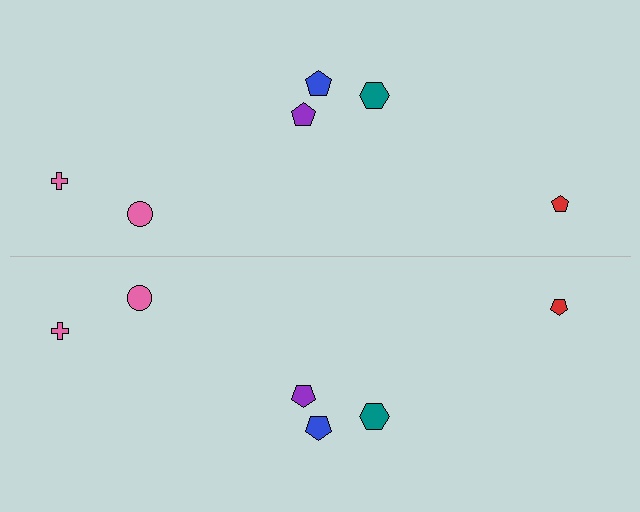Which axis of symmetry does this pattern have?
The pattern has a horizontal axis of symmetry running through the center of the image.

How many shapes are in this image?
There are 12 shapes in this image.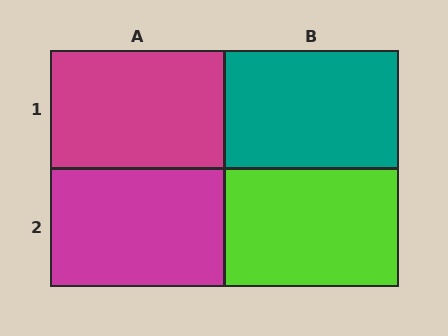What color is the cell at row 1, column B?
Teal.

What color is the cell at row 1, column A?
Magenta.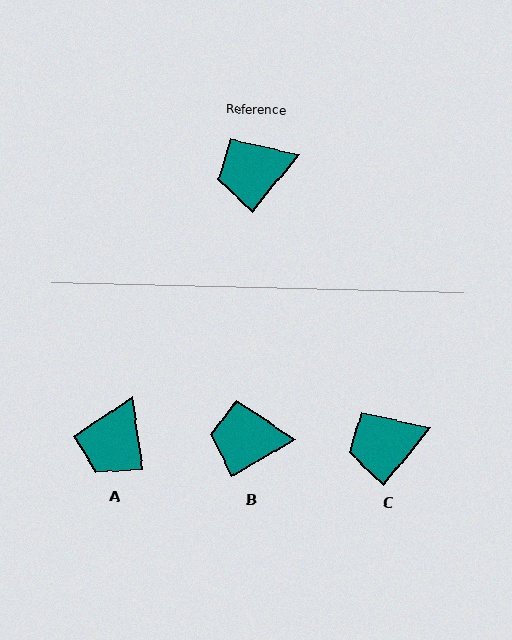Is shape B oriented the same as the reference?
No, it is off by about 20 degrees.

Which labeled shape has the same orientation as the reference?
C.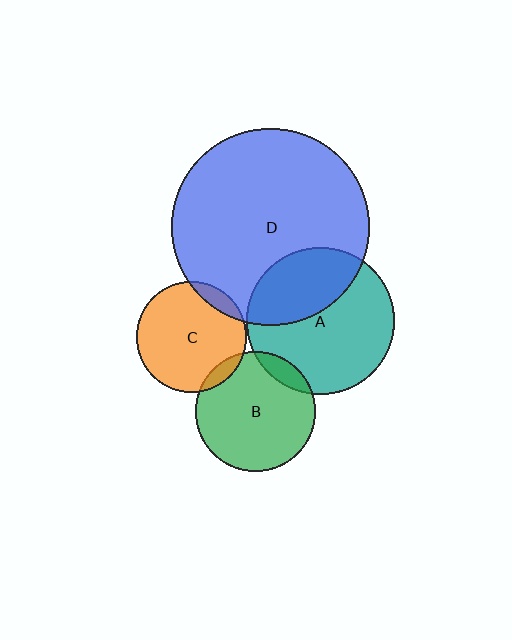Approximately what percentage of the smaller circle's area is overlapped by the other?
Approximately 10%.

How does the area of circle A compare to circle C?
Approximately 1.8 times.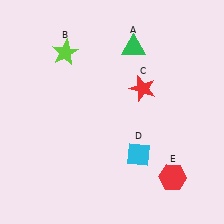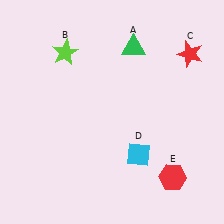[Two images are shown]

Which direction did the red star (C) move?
The red star (C) moved right.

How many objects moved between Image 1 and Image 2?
1 object moved between the two images.